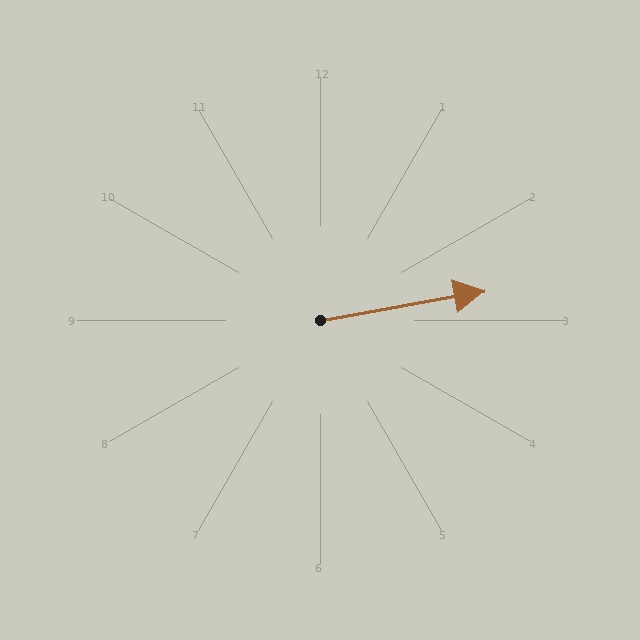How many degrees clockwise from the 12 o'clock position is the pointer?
Approximately 80 degrees.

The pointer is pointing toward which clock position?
Roughly 3 o'clock.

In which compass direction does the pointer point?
East.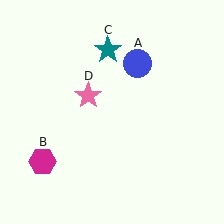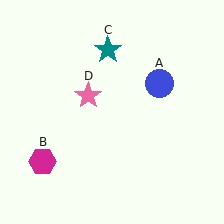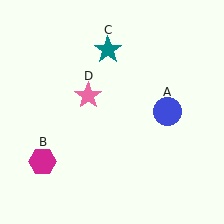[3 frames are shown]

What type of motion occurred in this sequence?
The blue circle (object A) rotated clockwise around the center of the scene.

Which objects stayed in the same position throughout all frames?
Magenta hexagon (object B) and teal star (object C) and pink star (object D) remained stationary.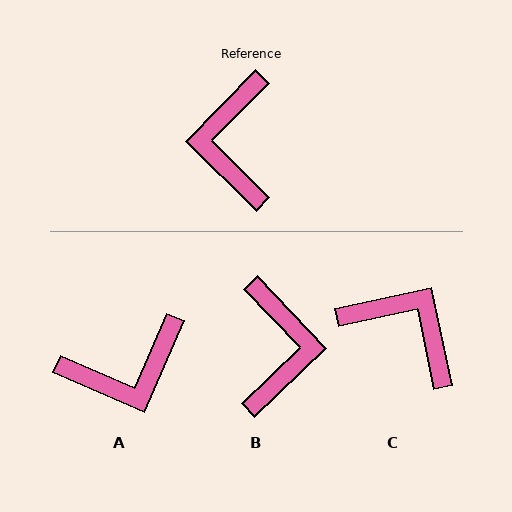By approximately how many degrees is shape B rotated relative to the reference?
Approximately 178 degrees counter-clockwise.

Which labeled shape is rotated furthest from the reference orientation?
B, about 178 degrees away.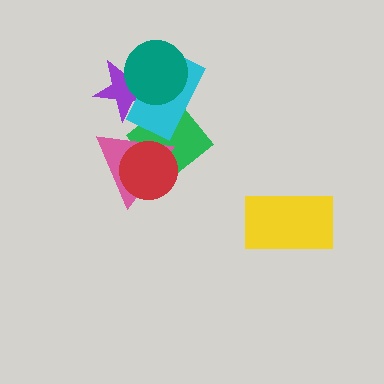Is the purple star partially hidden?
Yes, it is partially covered by another shape.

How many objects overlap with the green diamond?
4 objects overlap with the green diamond.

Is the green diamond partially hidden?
Yes, it is partially covered by another shape.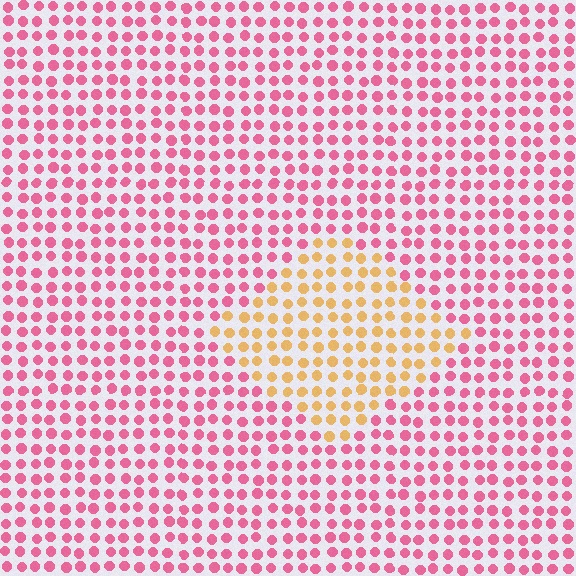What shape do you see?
I see a diamond.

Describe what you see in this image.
The image is filled with small pink elements in a uniform arrangement. A diamond-shaped region is visible where the elements are tinted to a slightly different hue, forming a subtle color boundary.